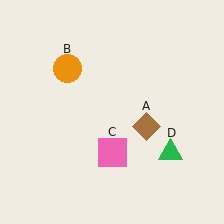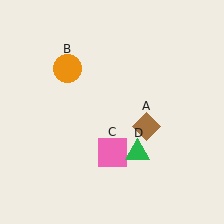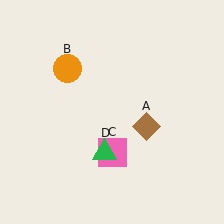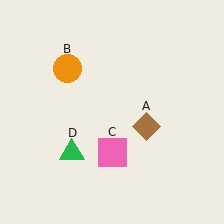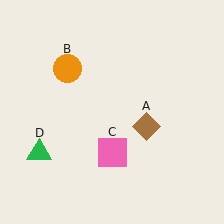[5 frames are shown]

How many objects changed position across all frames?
1 object changed position: green triangle (object D).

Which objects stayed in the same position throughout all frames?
Brown diamond (object A) and orange circle (object B) and pink square (object C) remained stationary.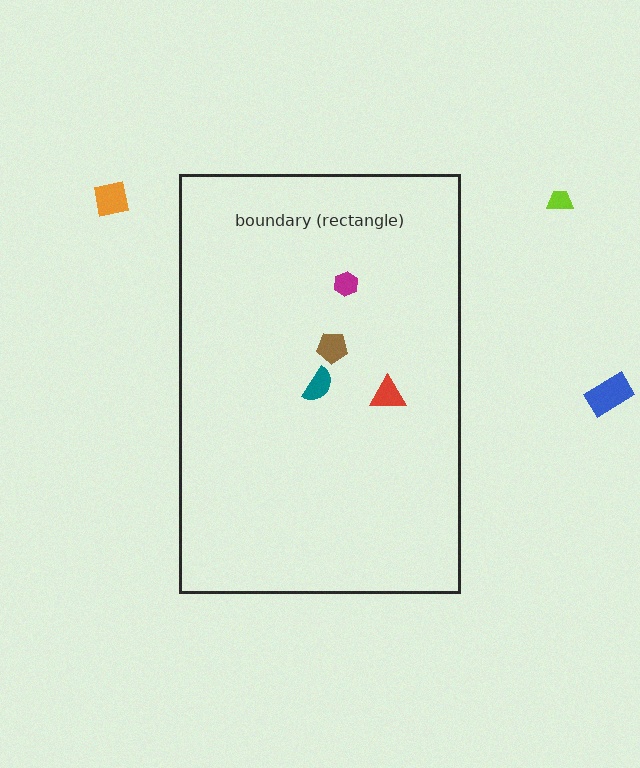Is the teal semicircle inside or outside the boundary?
Inside.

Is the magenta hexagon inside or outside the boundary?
Inside.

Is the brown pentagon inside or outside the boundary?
Inside.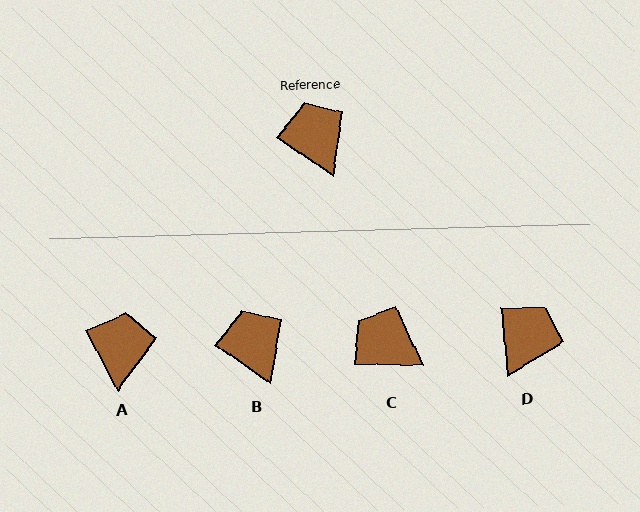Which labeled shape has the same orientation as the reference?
B.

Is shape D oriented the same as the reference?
No, it is off by about 50 degrees.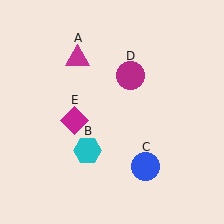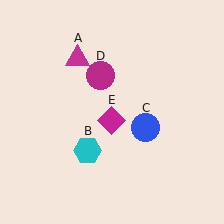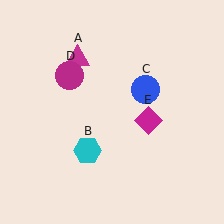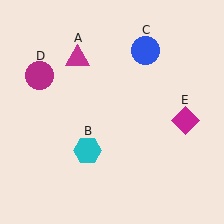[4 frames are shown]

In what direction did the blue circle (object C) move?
The blue circle (object C) moved up.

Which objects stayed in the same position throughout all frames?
Magenta triangle (object A) and cyan hexagon (object B) remained stationary.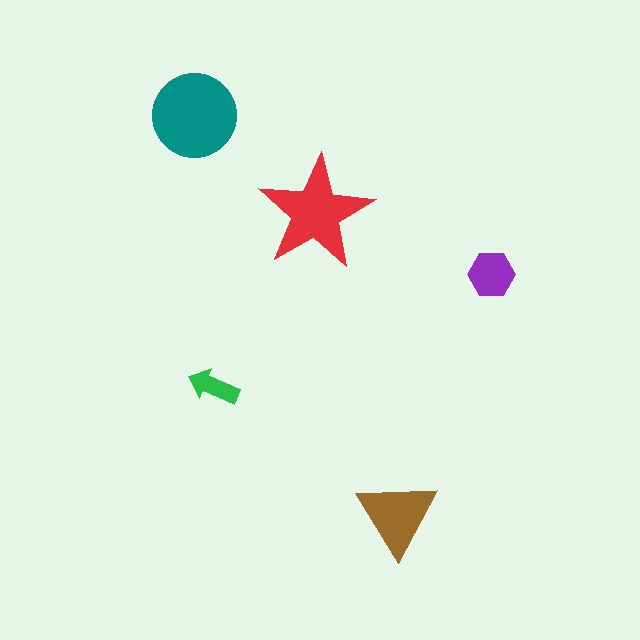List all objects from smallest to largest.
The green arrow, the purple hexagon, the brown triangle, the red star, the teal circle.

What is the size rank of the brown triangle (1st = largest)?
3rd.